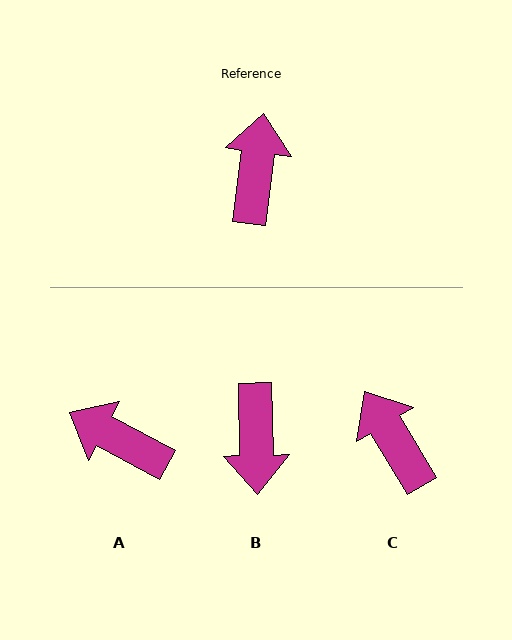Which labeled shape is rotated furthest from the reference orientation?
B, about 171 degrees away.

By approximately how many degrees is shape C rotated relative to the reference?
Approximately 39 degrees counter-clockwise.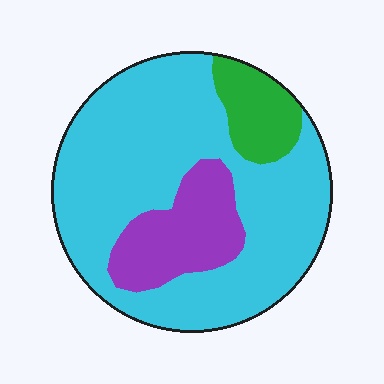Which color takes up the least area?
Green, at roughly 10%.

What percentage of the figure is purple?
Purple takes up between a sixth and a third of the figure.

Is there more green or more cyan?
Cyan.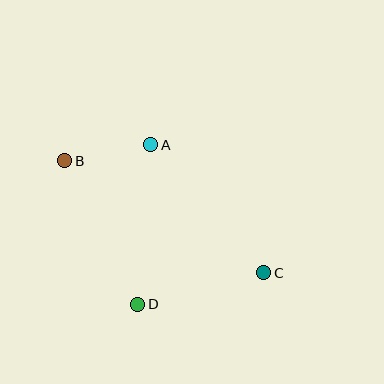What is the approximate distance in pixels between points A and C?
The distance between A and C is approximately 170 pixels.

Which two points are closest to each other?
Points A and B are closest to each other.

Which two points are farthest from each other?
Points B and C are farthest from each other.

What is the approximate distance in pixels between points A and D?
The distance between A and D is approximately 160 pixels.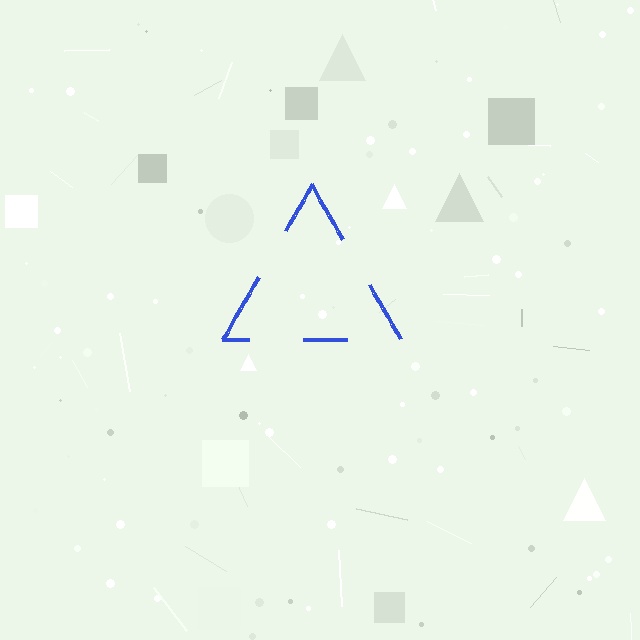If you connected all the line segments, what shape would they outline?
They would outline a triangle.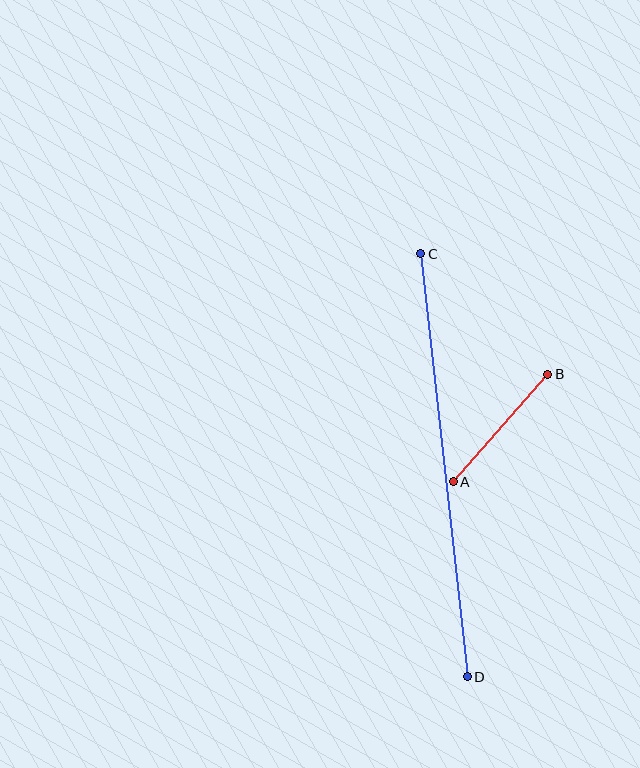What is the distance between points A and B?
The distance is approximately 143 pixels.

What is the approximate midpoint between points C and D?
The midpoint is at approximately (444, 465) pixels.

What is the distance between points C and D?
The distance is approximately 425 pixels.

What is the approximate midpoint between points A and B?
The midpoint is at approximately (500, 428) pixels.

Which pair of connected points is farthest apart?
Points C and D are farthest apart.